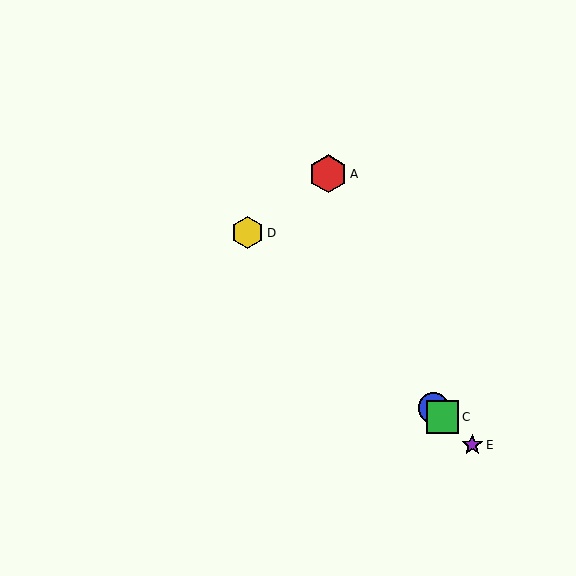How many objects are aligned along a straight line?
4 objects (B, C, D, E) are aligned along a straight line.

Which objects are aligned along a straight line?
Objects B, C, D, E are aligned along a straight line.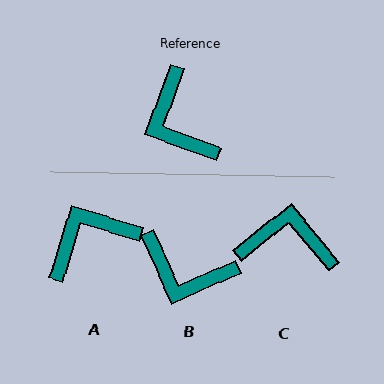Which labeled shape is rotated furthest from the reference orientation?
C, about 121 degrees away.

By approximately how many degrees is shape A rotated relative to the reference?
Approximately 87 degrees clockwise.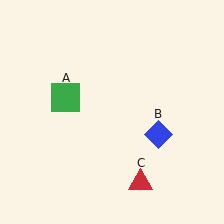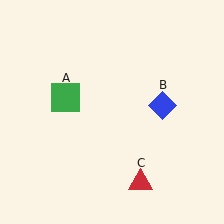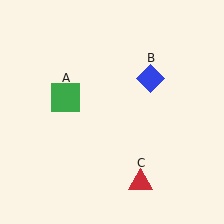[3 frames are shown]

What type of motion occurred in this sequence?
The blue diamond (object B) rotated counterclockwise around the center of the scene.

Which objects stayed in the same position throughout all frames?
Green square (object A) and red triangle (object C) remained stationary.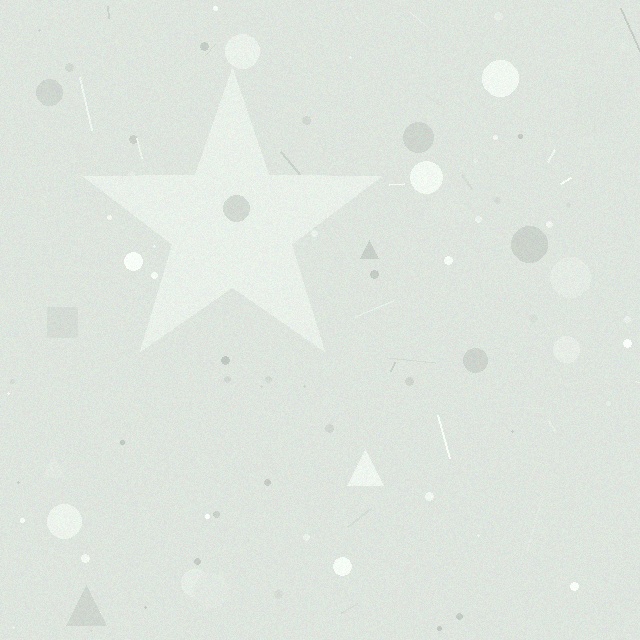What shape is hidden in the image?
A star is hidden in the image.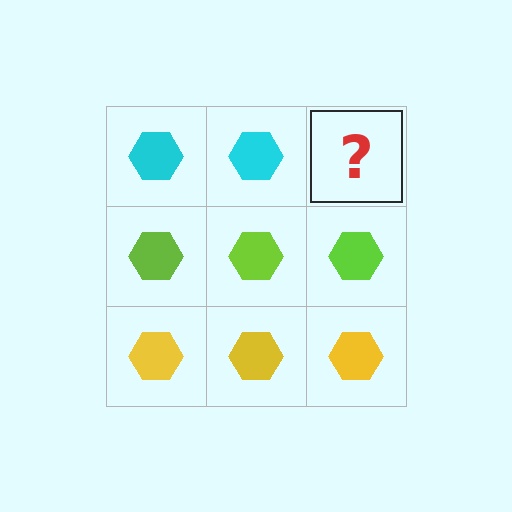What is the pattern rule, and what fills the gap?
The rule is that each row has a consistent color. The gap should be filled with a cyan hexagon.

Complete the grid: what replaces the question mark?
The question mark should be replaced with a cyan hexagon.